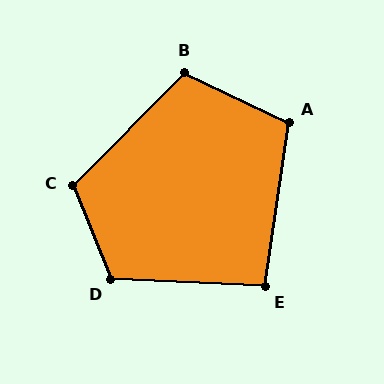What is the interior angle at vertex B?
Approximately 109 degrees (obtuse).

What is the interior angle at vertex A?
Approximately 107 degrees (obtuse).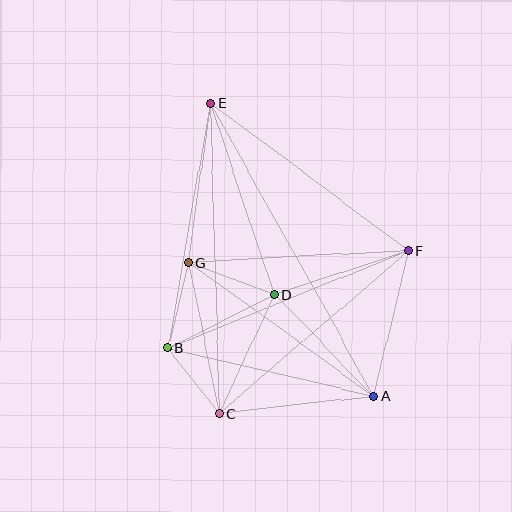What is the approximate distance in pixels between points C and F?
The distance between C and F is approximately 250 pixels.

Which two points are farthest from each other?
Points A and E are farthest from each other.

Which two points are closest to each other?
Points B and C are closest to each other.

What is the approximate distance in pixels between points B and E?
The distance between B and E is approximately 249 pixels.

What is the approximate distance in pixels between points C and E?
The distance between C and E is approximately 311 pixels.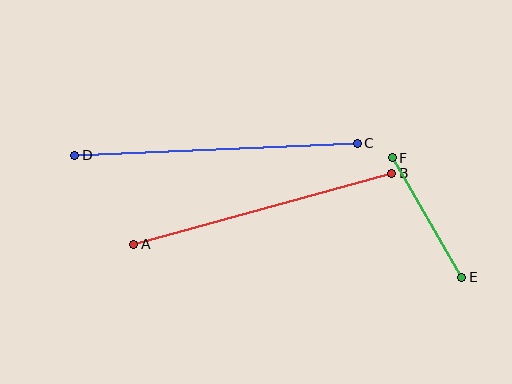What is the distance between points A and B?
The distance is approximately 268 pixels.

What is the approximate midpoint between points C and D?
The midpoint is at approximately (216, 149) pixels.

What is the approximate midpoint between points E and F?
The midpoint is at approximately (427, 218) pixels.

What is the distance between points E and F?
The distance is approximately 138 pixels.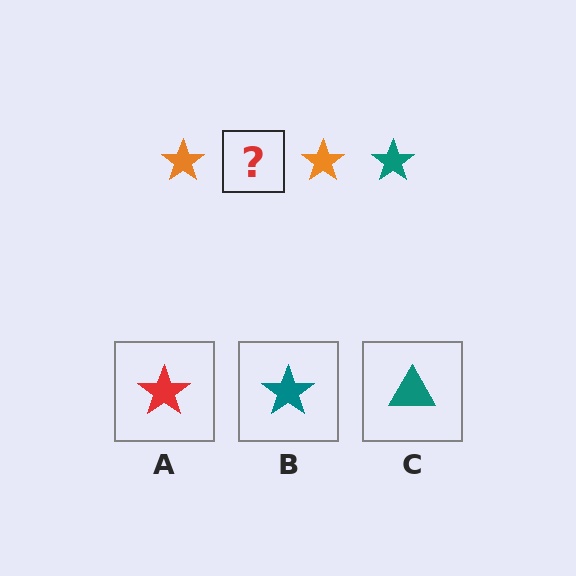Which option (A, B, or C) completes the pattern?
B.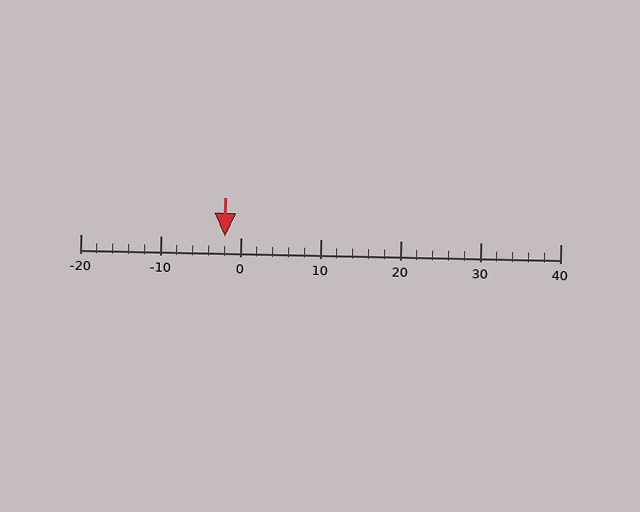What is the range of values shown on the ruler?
The ruler shows values from -20 to 40.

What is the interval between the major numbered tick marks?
The major tick marks are spaced 10 units apart.